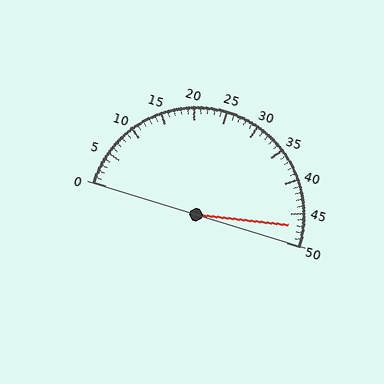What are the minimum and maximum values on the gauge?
The gauge ranges from 0 to 50.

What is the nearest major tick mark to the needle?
The nearest major tick mark is 45.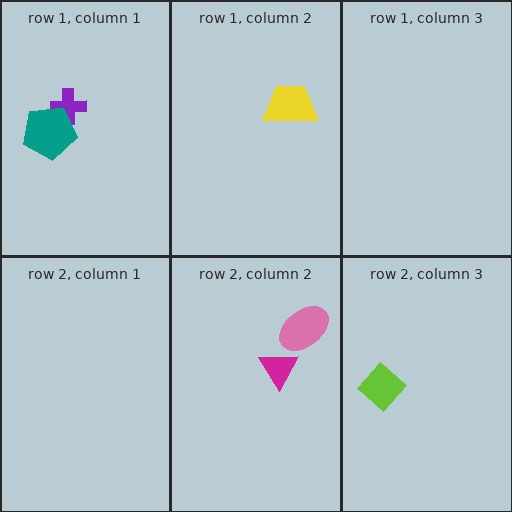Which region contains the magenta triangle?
The row 2, column 2 region.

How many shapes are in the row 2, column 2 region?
2.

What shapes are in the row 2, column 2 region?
The magenta triangle, the pink ellipse.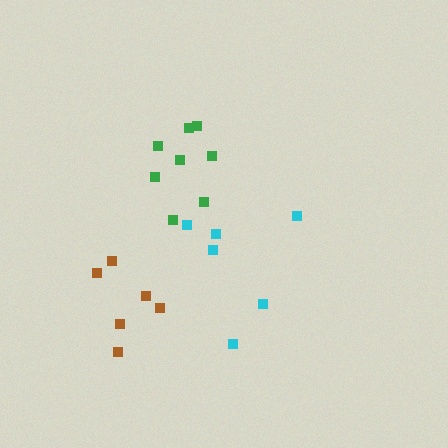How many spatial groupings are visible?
There are 3 spatial groupings.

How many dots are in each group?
Group 1: 6 dots, Group 2: 8 dots, Group 3: 6 dots (20 total).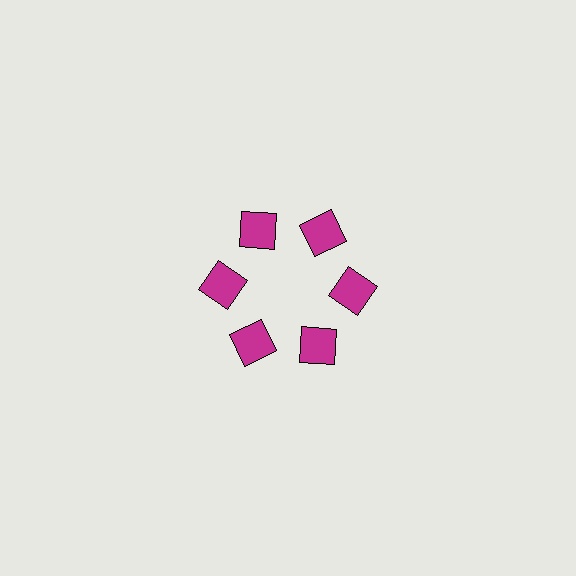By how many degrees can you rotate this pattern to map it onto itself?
The pattern maps onto itself every 60 degrees of rotation.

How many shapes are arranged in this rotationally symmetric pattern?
There are 6 shapes, arranged in 6 groups of 1.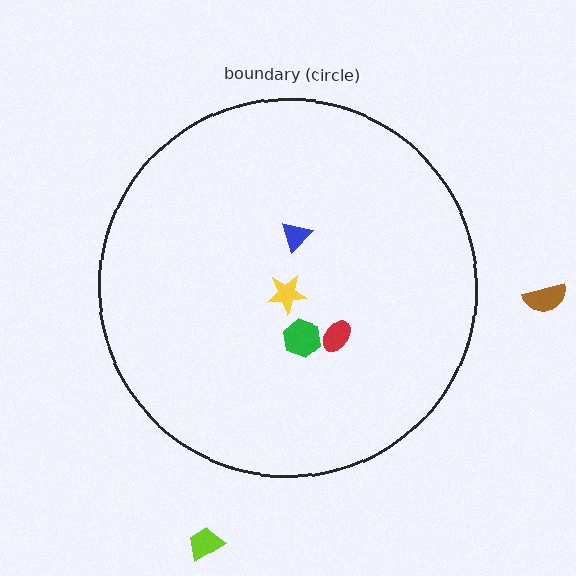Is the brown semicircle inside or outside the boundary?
Outside.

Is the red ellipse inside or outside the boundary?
Inside.